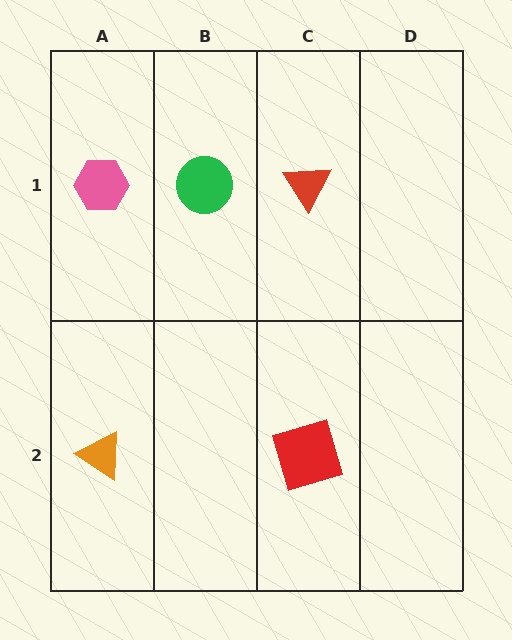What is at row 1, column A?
A pink hexagon.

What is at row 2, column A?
An orange triangle.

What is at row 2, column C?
A red square.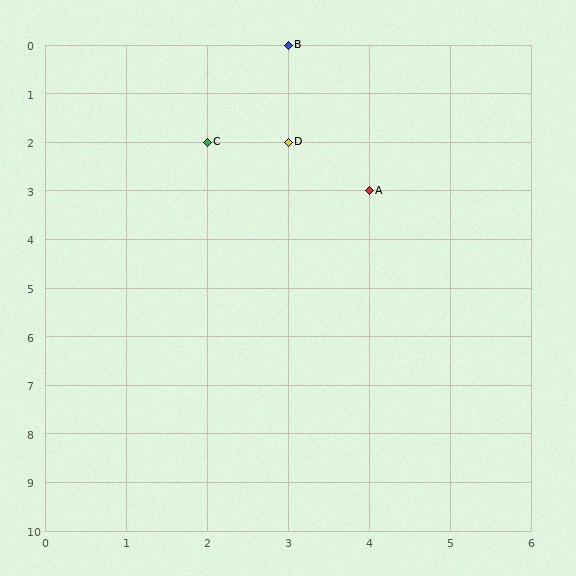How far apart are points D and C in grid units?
Points D and C are 1 column apart.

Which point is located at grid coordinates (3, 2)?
Point D is at (3, 2).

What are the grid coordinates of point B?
Point B is at grid coordinates (3, 0).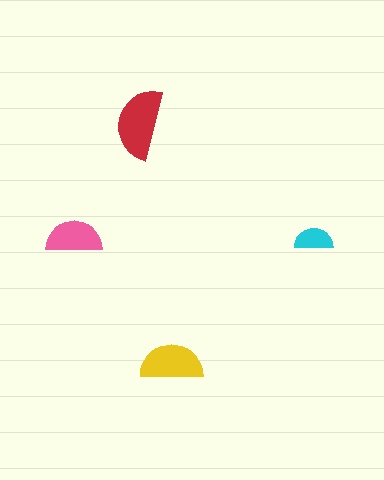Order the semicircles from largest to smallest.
the red one, the yellow one, the pink one, the cyan one.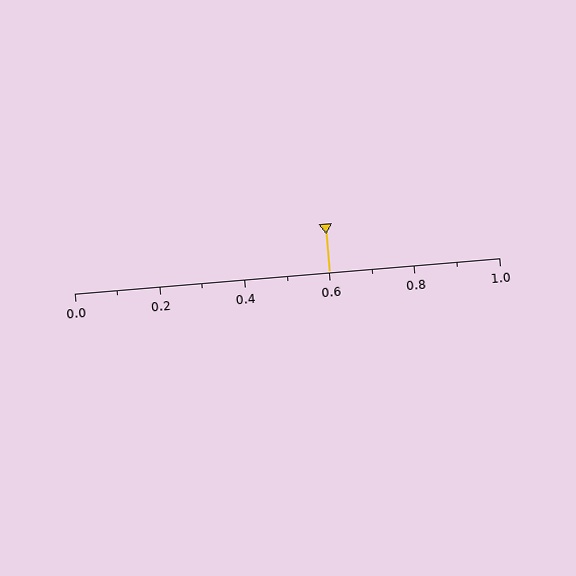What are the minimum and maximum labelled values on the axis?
The axis runs from 0.0 to 1.0.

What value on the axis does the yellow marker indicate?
The marker indicates approximately 0.6.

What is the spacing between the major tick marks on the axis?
The major ticks are spaced 0.2 apart.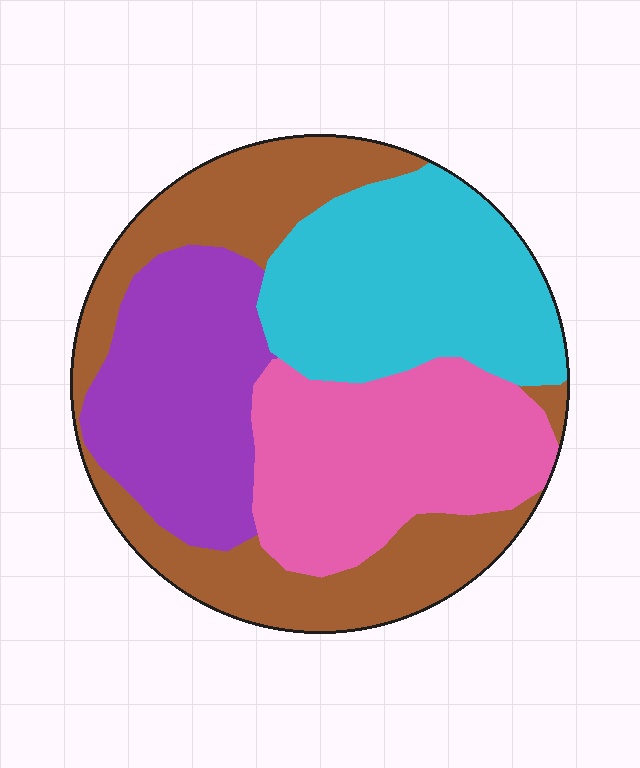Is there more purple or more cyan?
Cyan.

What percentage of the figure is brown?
Brown covers around 30% of the figure.